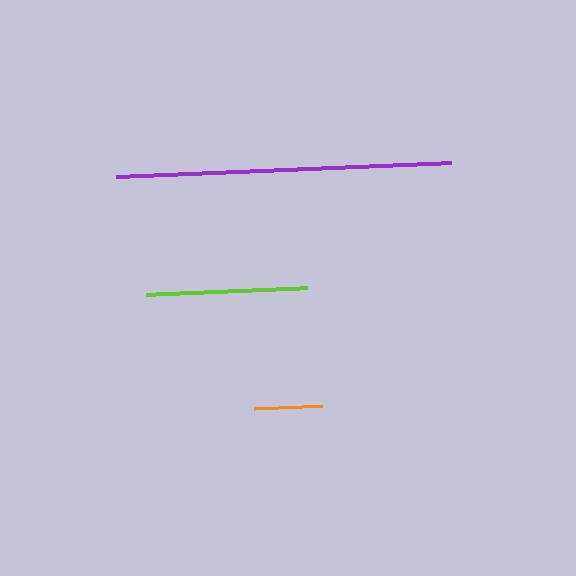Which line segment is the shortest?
The orange line is the shortest at approximately 69 pixels.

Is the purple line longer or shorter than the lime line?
The purple line is longer than the lime line.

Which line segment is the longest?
The purple line is the longest at approximately 334 pixels.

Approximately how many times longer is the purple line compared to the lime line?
The purple line is approximately 2.1 times the length of the lime line.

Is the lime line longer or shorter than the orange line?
The lime line is longer than the orange line.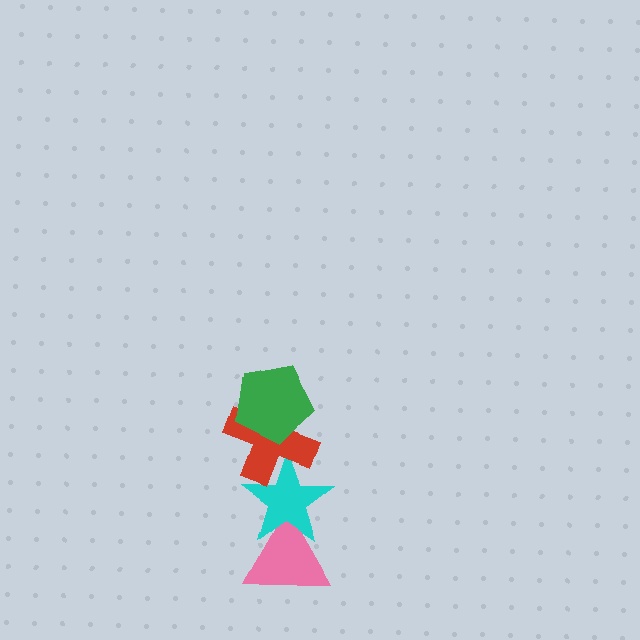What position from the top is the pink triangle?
The pink triangle is 4th from the top.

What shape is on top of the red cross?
The green pentagon is on top of the red cross.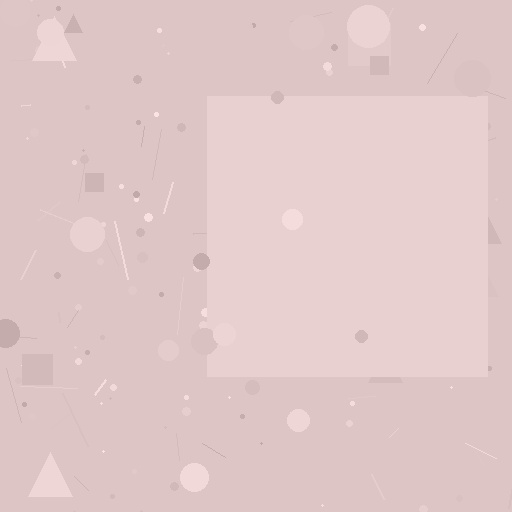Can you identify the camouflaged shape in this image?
The camouflaged shape is a square.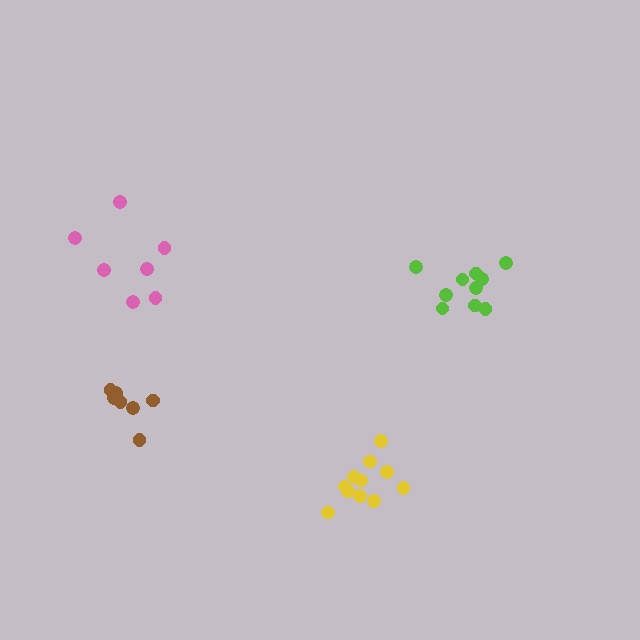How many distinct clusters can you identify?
There are 4 distinct clusters.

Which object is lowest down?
The yellow cluster is bottommost.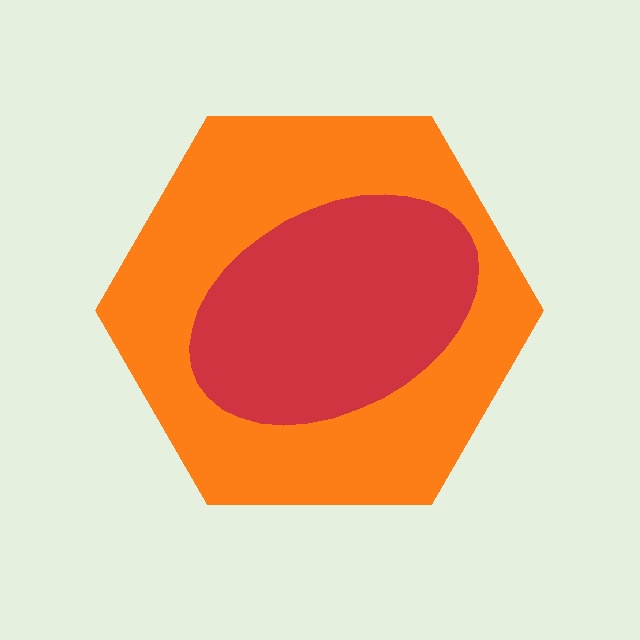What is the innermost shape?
The red ellipse.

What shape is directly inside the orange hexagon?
The red ellipse.